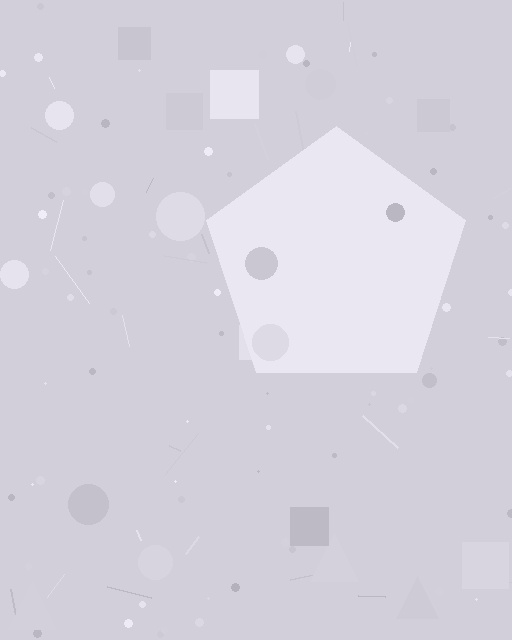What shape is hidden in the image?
A pentagon is hidden in the image.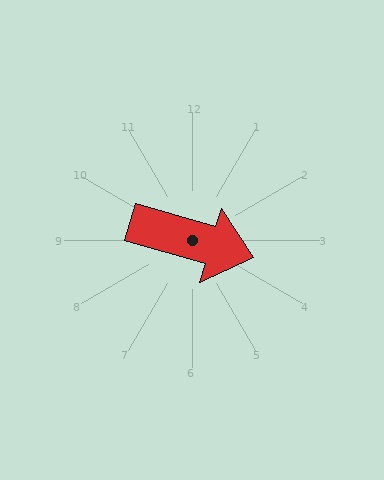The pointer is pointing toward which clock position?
Roughly 4 o'clock.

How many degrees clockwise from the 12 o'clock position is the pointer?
Approximately 106 degrees.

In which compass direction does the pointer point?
East.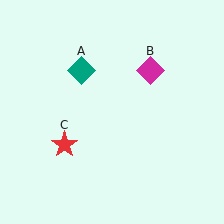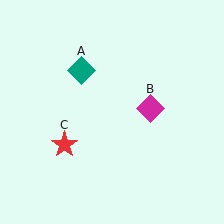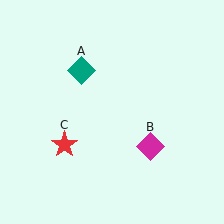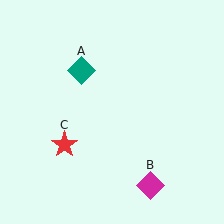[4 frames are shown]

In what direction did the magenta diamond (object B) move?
The magenta diamond (object B) moved down.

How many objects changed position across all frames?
1 object changed position: magenta diamond (object B).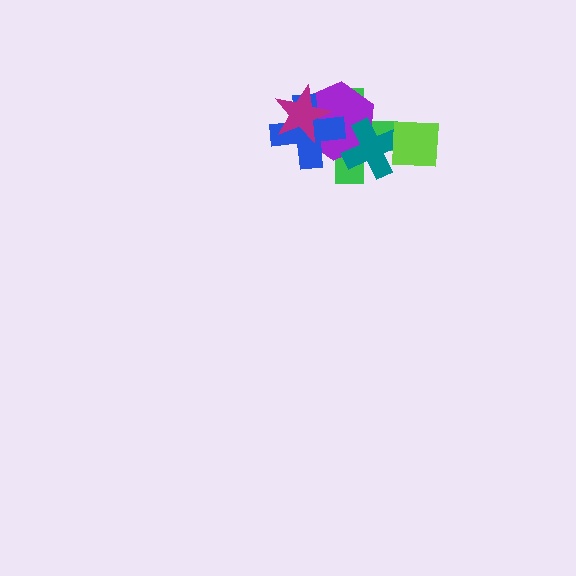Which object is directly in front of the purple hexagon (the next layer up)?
The teal cross is directly in front of the purple hexagon.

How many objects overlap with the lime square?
2 objects overlap with the lime square.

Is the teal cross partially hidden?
Yes, it is partially covered by another shape.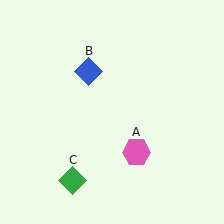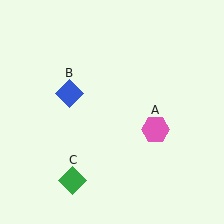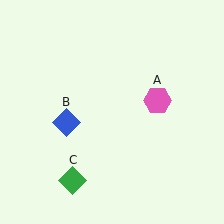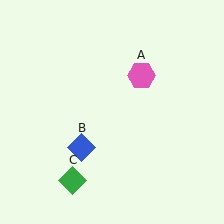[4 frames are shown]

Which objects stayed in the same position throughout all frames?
Green diamond (object C) remained stationary.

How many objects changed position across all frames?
2 objects changed position: pink hexagon (object A), blue diamond (object B).